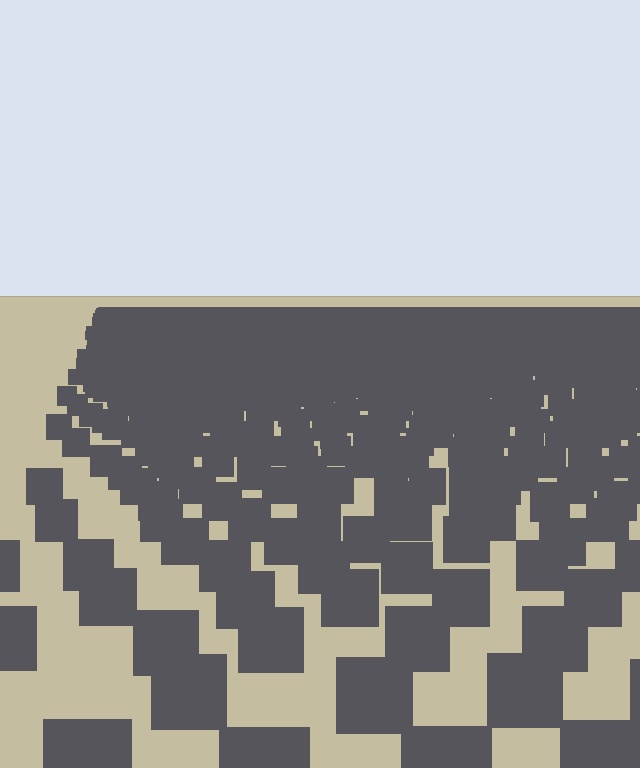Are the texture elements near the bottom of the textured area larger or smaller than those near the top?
Larger. Near the bottom, elements are closer to the viewer and appear at a bigger on-screen size.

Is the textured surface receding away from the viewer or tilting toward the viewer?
The surface is receding away from the viewer. Texture elements get smaller and denser toward the top.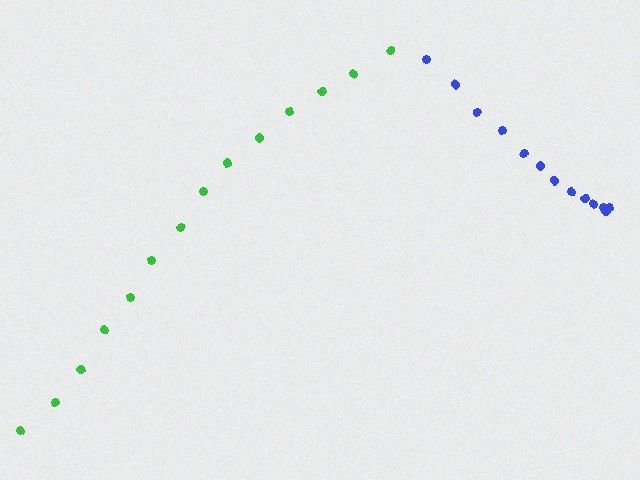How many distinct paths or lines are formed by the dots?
There are 2 distinct paths.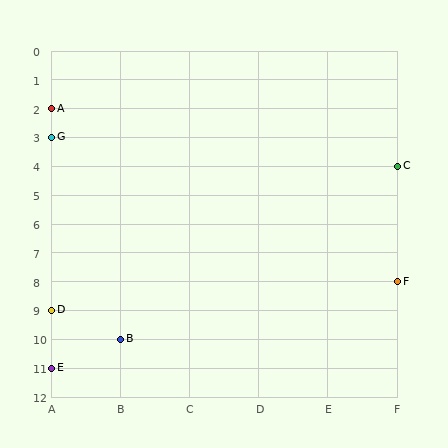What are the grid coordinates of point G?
Point G is at grid coordinates (A, 3).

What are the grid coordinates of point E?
Point E is at grid coordinates (A, 11).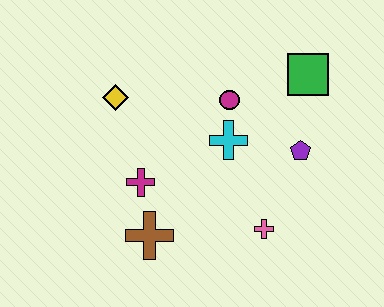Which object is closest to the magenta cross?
The brown cross is closest to the magenta cross.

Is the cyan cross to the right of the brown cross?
Yes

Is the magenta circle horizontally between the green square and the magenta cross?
Yes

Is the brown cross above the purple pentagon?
No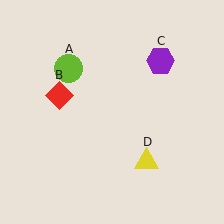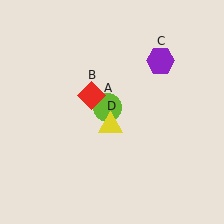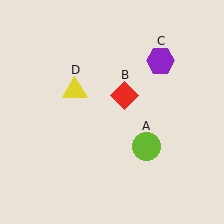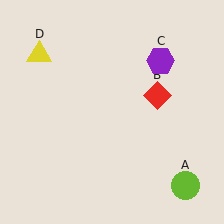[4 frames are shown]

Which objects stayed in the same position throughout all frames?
Purple hexagon (object C) remained stationary.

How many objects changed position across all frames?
3 objects changed position: lime circle (object A), red diamond (object B), yellow triangle (object D).